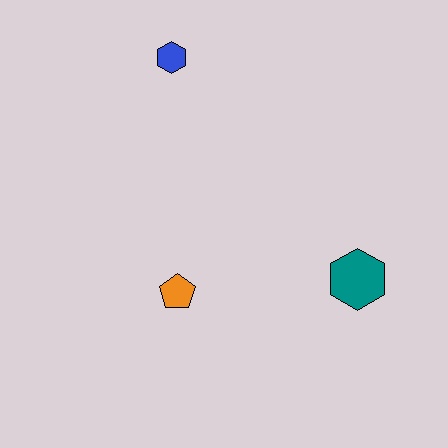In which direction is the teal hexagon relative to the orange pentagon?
The teal hexagon is to the right of the orange pentagon.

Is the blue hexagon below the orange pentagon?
No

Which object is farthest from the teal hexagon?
The blue hexagon is farthest from the teal hexagon.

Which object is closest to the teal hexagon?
The orange pentagon is closest to the teal hexagon.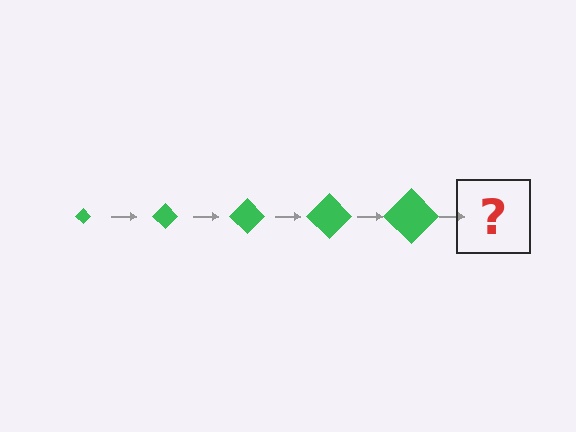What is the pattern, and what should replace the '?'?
The pattern is that the diamond gets progressively larger each step. The '?' should be a green diamond, larger than the previous one.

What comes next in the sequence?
The next element should be a green diamond, larger than the previous one.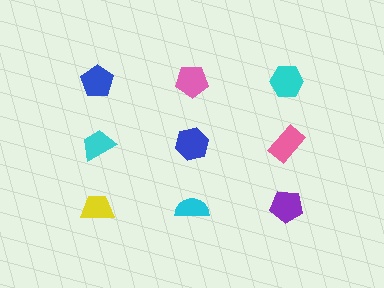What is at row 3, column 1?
A yellow trapezoid.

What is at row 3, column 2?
A cyan semicircle.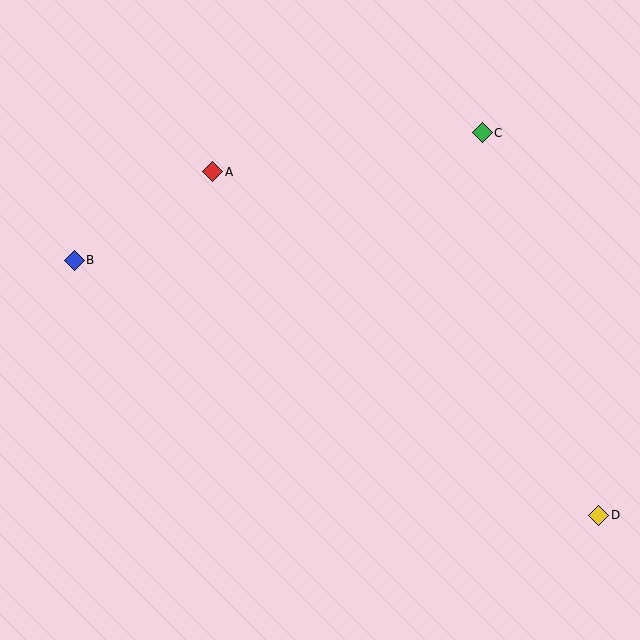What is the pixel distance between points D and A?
The distance between D and A is 516 pixels.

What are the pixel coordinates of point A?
Point A is at (213, 172).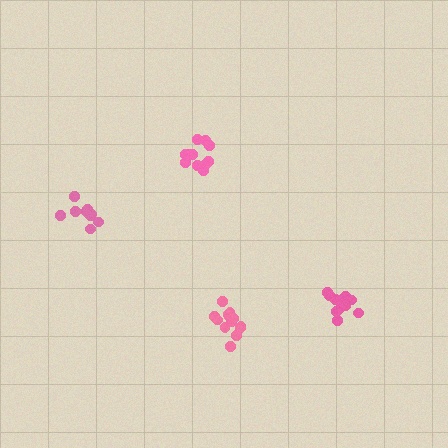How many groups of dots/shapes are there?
There are 4 groups.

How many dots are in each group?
Group 1: 13 dots, Group 2: 11 dots, Group 3: 9 dots, Group 4: 14 dots (47 total).